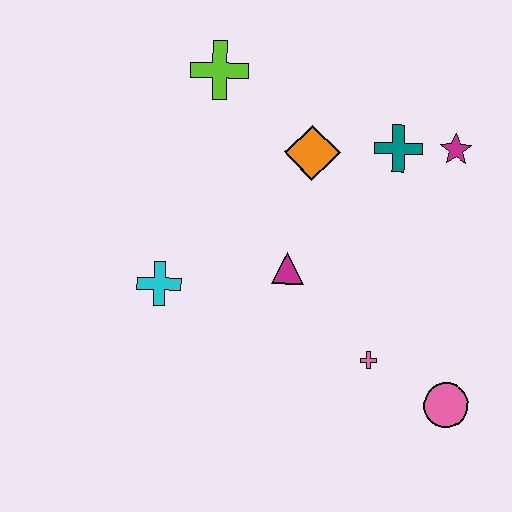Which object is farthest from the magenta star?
The cyan cross is farthest from the magenta star.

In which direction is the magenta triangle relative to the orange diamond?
The magenta triangle is below the orange diamond.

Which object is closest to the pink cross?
The pink circle is closest to the pink cross.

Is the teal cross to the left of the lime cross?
No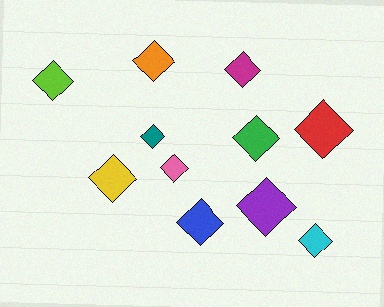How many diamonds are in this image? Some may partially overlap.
There are 11 diamonds.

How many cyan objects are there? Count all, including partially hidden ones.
There is 1 cyan object.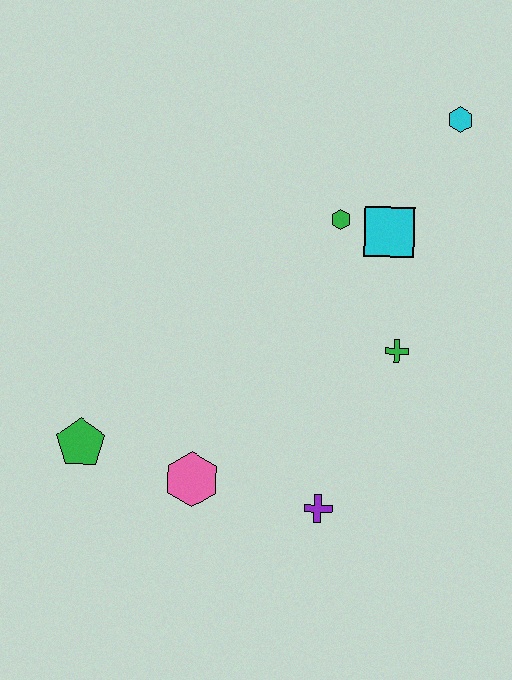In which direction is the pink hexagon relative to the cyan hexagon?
The pink hexagon is below the cyan hexagon.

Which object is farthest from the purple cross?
The cyan hexagon is farthest from the purple cross.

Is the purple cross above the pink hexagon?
No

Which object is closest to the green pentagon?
The pink hexagon is closest to the green pentagon.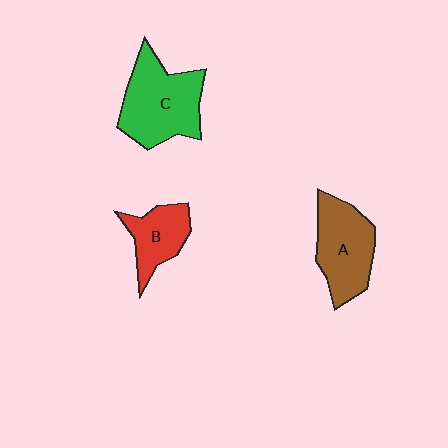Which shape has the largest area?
Shape C (green).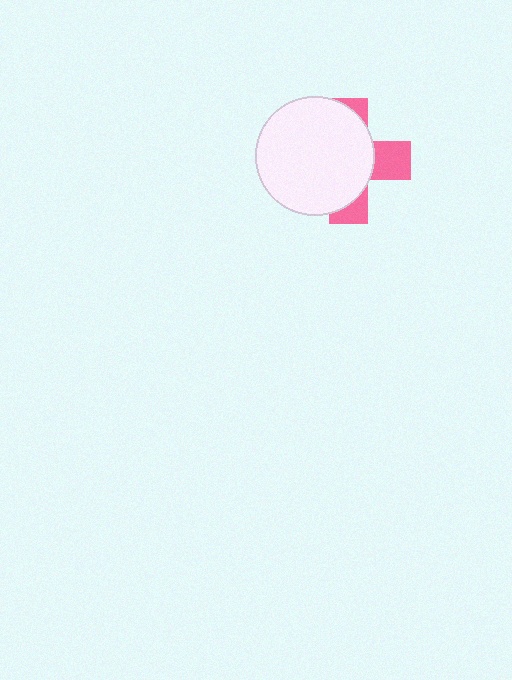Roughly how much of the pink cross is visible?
A small part of it is visible (roughly 32%).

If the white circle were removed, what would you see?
You would see the complete pink cross.